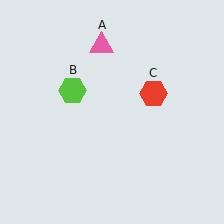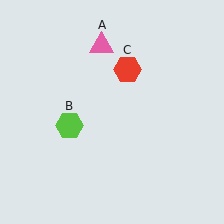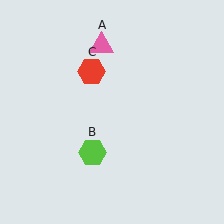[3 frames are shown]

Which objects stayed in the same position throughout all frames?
Pink triangle (object A) remained stationary.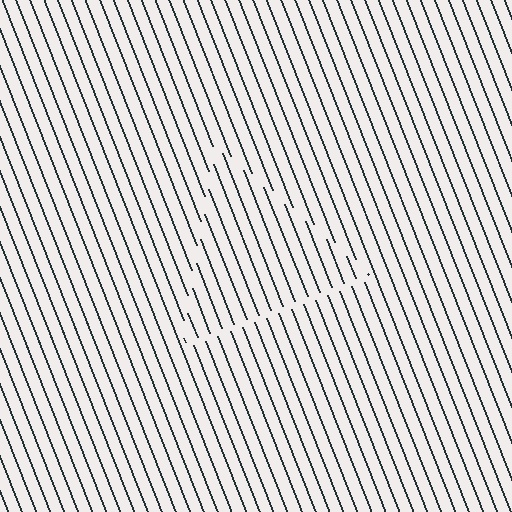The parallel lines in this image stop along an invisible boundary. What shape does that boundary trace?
An illusory triangle. The interior of the shape contains the same grating, shifted by half a period — the contour is defined by the phase discontinuity where line-ends from the inner and outer gratings abut.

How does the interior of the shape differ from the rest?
The interior of the shape contains the same grating, shifted by half a period — the contour is defined by the phase discontinuity where line-ends from the inner and outer gratings abut.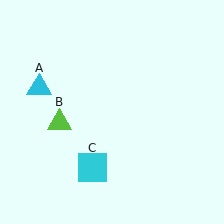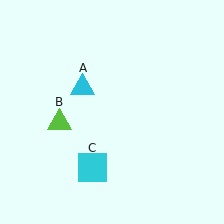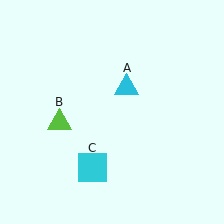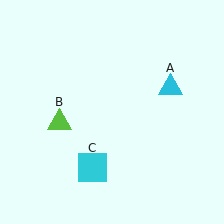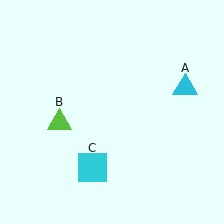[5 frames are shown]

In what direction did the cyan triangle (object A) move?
The cyan triangle (object A) moved right.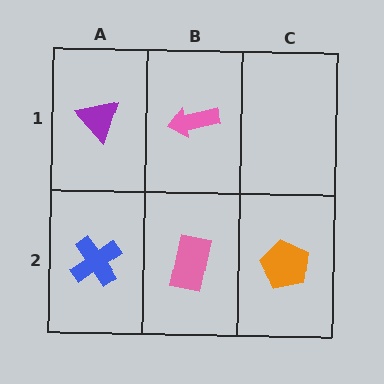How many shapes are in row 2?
3 shapes.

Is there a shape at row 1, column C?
No, that cell is empty.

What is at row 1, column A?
A purple triangle.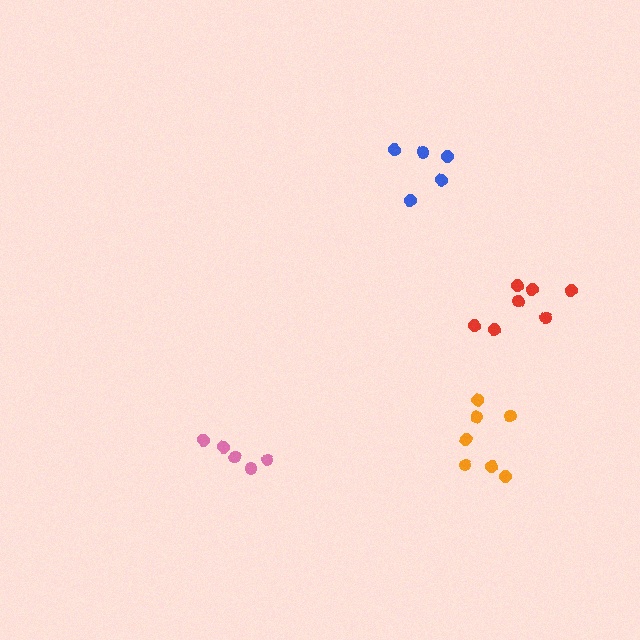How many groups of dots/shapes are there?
There are 4 groups.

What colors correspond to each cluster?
The clusters are colored: blue, pink, orange, red.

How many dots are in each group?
Group 1: 5 dots, Group 2: 5 dots, Group 3: 7 dots, Group 4: 7 dots (24 total).